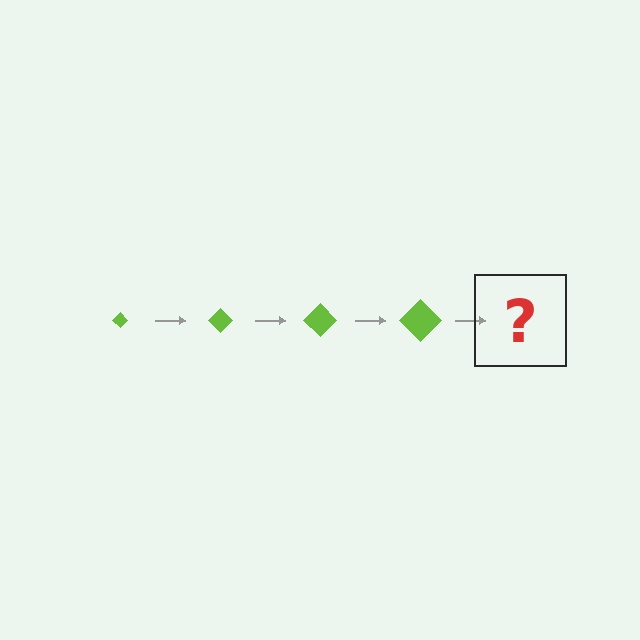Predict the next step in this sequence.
The next step is a lime diamond, larger than the previous one.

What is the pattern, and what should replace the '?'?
The pattern is that the diamond gets progressively larger each step. The '?' should be a lime diamond, larger than the previous one.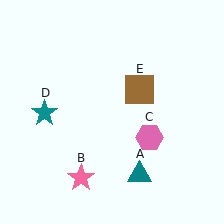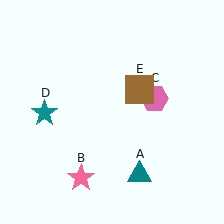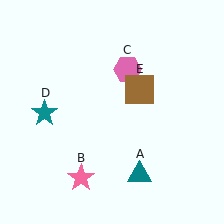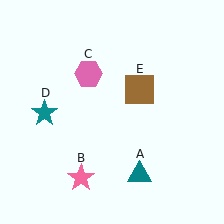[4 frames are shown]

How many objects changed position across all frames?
1 object changed position: pink hexagon (object C).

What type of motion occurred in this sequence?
The pink hexagon (object C) rotated counterclockwise around the center of the scene.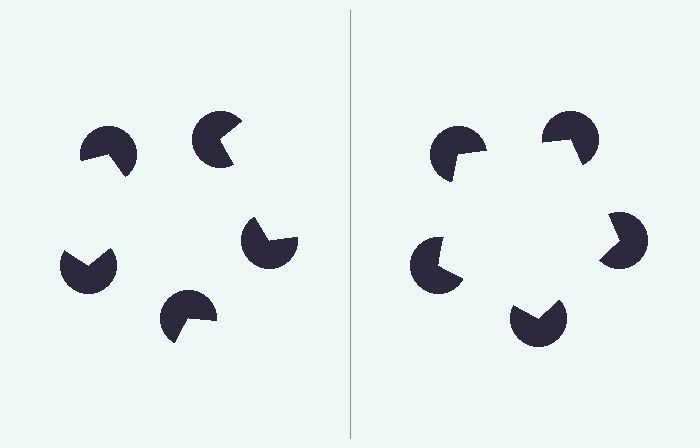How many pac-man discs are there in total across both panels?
10 — 5 on each side.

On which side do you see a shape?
An illusory pentagon appears on the right side. On the left side the wedge cuts are rotated, so no coherent shape forms.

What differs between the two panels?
The pac-man discs are positioned identically on both sides; only the wedge orientations differ. On the right they align to a pentagon; on the left they are misaligned.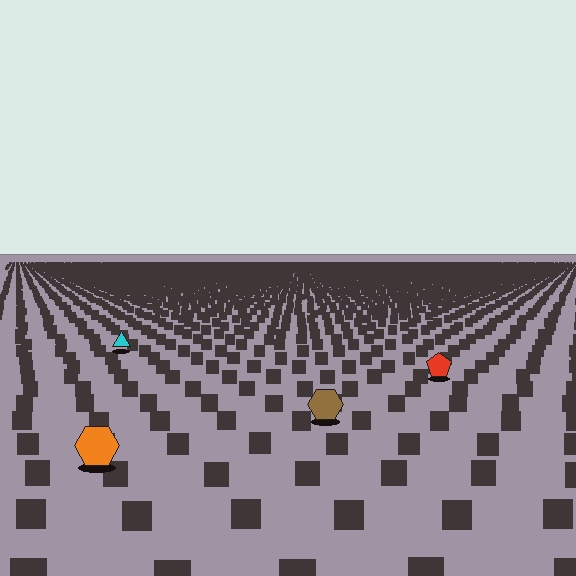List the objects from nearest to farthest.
From nearest to farthest: the orange hexagon, the brown hexagon, the red pentagon, the cyan triangle.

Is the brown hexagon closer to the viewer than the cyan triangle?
Yes. The brown hexagon is closer — you can tell from the texture gradient: the ground texture is coarser near it.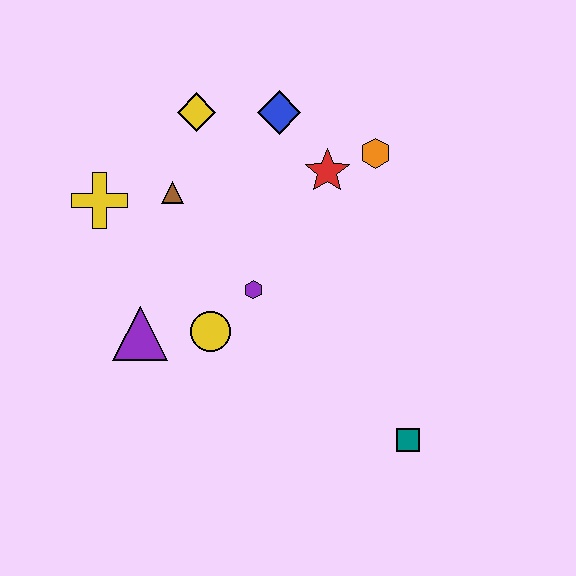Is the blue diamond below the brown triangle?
No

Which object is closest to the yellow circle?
The purple hexagon is closest to the yellow circle.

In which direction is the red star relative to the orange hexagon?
The red star is to the left of the orange hexagon.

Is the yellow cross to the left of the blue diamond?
Yes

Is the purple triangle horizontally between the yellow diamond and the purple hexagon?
No